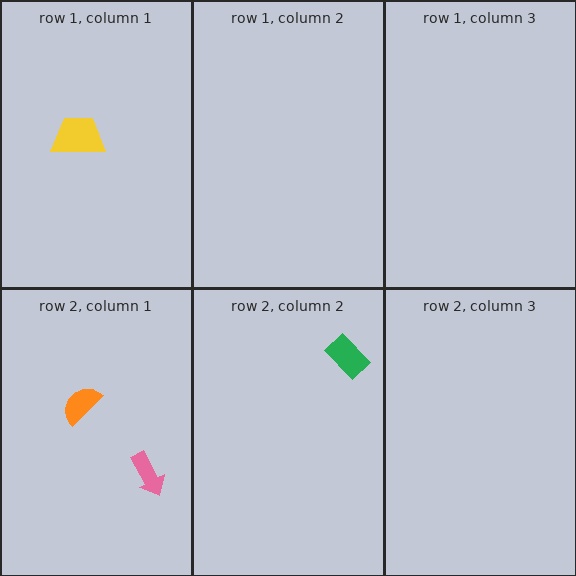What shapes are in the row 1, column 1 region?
The yellow trapezoid.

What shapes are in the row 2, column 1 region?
The orange semicircle, the pink arrow.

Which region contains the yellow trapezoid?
The row 1, column 1 region.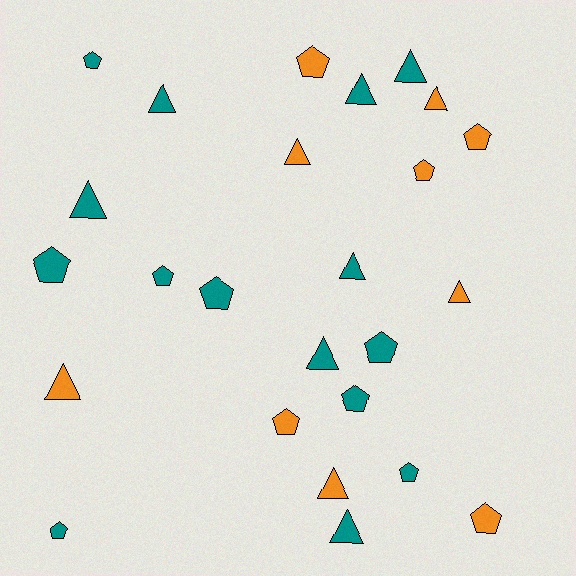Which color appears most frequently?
Teal, with 15 objects.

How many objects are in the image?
There are 25 objects.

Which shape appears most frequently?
Pentagon, with 13 objects.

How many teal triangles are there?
There are 7 teal triangles.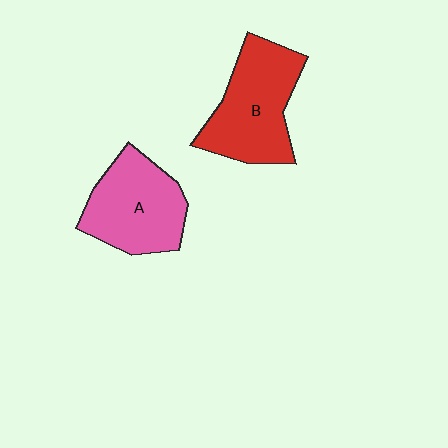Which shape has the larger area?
Shape B (red).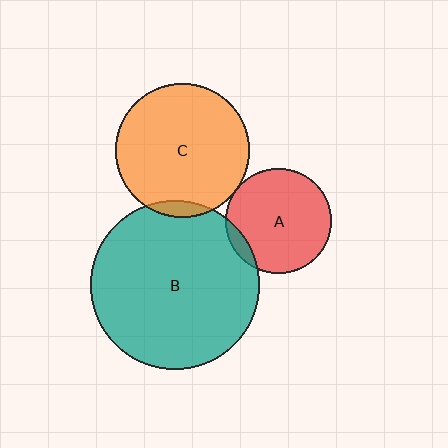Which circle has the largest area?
Circle B (teal).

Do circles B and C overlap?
Yes.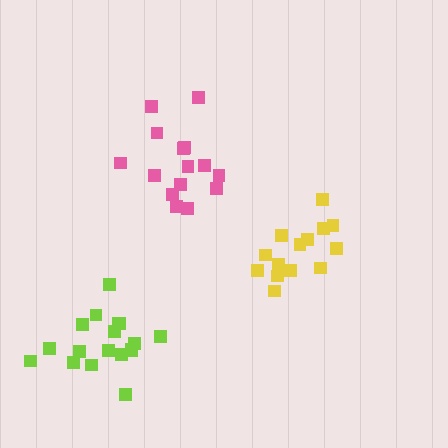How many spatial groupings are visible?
There are 3 spatial groupings.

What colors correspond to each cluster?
The clusters are colored: yellow, lime, pink.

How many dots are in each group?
Group 1: 14 dots, Group 2: 18 dots, Group 3: 15 dots (47 total).